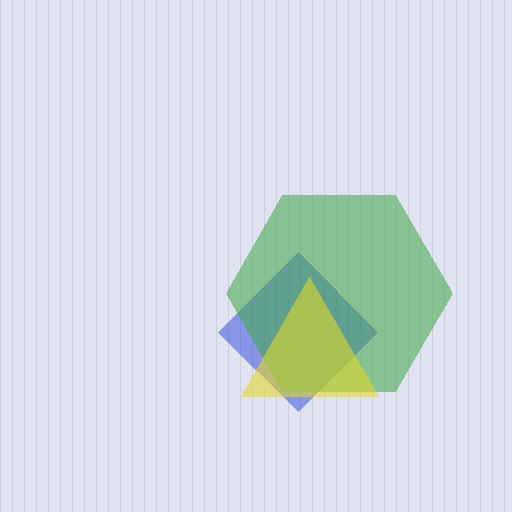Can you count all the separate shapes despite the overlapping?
Yes, there are 3 separate shapes.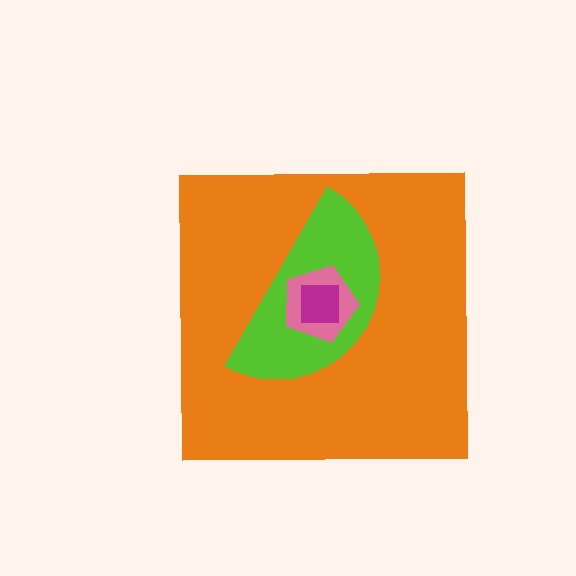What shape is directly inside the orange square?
The lime semicircle.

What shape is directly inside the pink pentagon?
The magenta square.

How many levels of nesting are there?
4.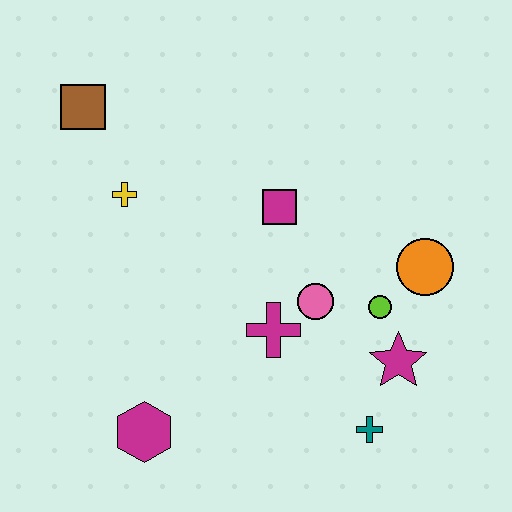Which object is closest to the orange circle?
The lime circle is closest to the orange circle.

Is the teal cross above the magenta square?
No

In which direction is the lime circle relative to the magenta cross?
The lime circle is to the right of the magenta cross.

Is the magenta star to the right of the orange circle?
No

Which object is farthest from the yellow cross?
The teal cross is farthest from the yellow cross.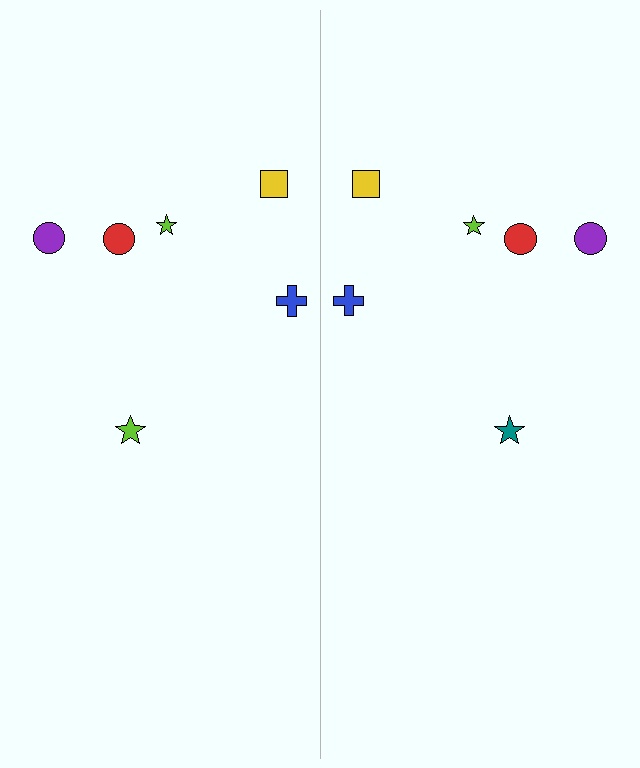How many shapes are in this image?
There are 12 shapes in this image.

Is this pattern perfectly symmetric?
No, the pattern is not perfectly symmetric. The teal star on the right side breaks the symmetry — its mirror counterpart is lime.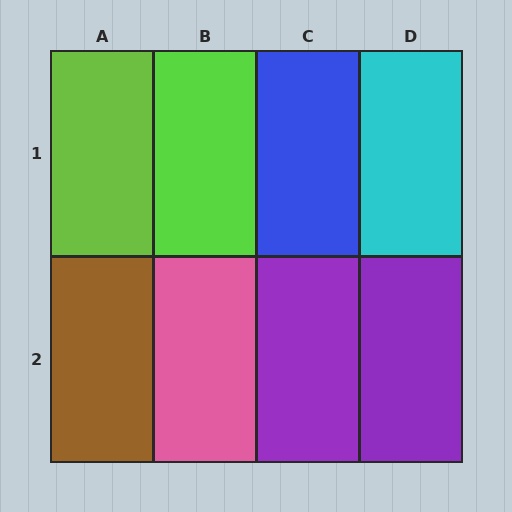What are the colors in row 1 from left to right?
Lime, lime, blue, cyan.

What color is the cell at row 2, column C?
Purple.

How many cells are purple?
2 cells are purple.